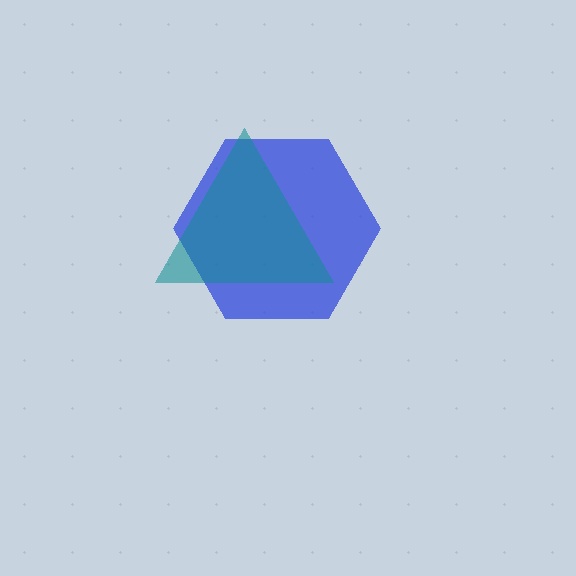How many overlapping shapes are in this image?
There are 2 overlapping shapes in the image.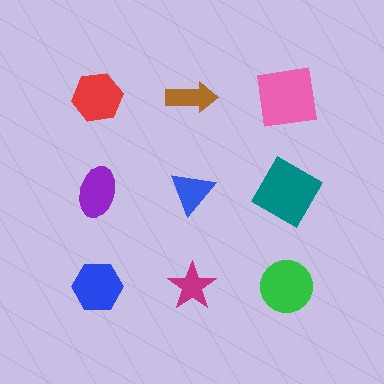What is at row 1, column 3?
A pink square.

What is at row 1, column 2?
A brown arrow.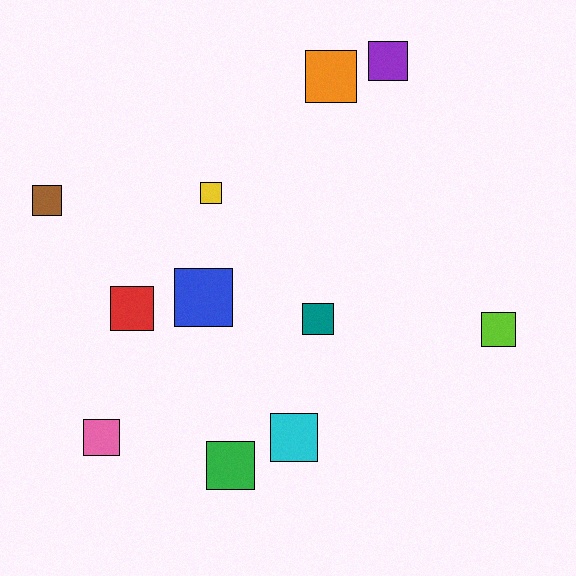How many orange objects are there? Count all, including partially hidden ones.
There is 1 orange object.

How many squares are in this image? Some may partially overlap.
There are 11 squares.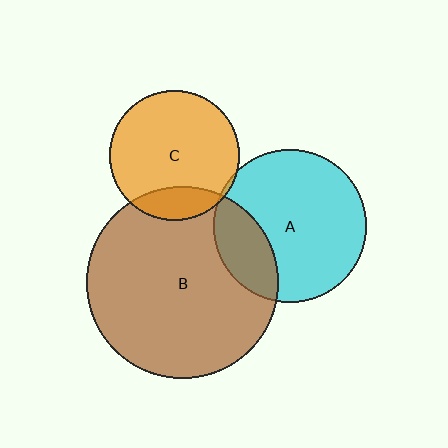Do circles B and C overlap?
Yes.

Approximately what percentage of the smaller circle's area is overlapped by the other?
Approximately 15%.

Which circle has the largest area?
Circle B (brown).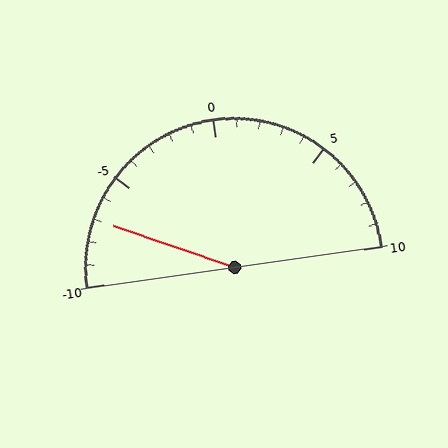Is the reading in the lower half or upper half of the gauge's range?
The reading is in the lower half of the range (-10 to 10).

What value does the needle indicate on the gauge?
The needle indicates approximately -7.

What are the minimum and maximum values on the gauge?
The gauge ranges from -10 to 10.